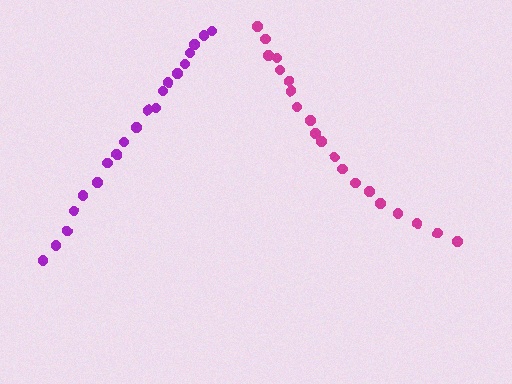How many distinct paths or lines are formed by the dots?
There are 2 distinct paths.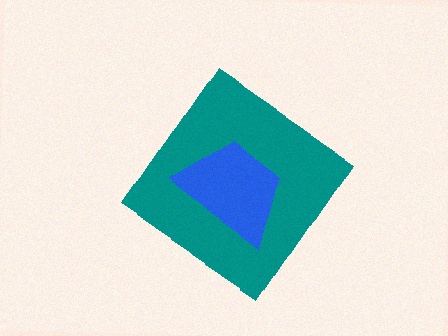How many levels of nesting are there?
2.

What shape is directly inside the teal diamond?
The blue trapezoid.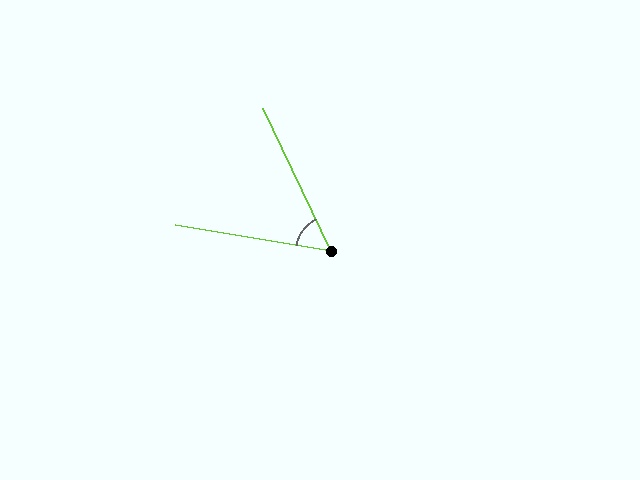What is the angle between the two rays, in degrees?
Approximately 55 degrees.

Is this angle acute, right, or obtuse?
It is acute.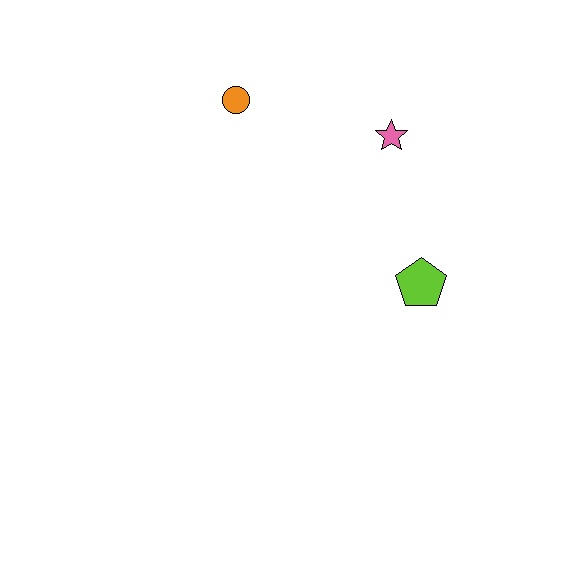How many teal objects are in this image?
There are no teal objects.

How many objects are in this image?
There are 3 objects.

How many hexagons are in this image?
There are no hexagons.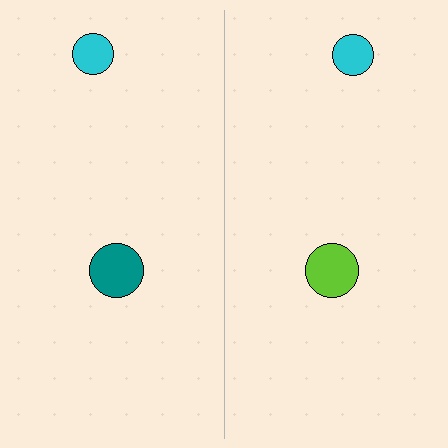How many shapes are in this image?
There are 4 shapes in this image.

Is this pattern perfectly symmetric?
No, the pattern is not perfectly symmetric. The lime circle on the right side breaks the symmetry — its mirror counterpart is teal.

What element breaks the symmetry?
The lime circle on the right side breaks the symmetry — its mirror counterpart is teal.